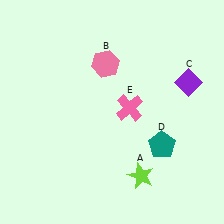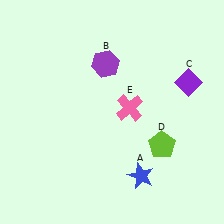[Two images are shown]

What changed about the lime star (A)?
In Image 1, A is lime. In Image 2, it changed to blue.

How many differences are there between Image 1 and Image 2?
There are 3 differences between the two images.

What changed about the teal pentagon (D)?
In Image 1, D is teal. In Image 2, it changed to lime.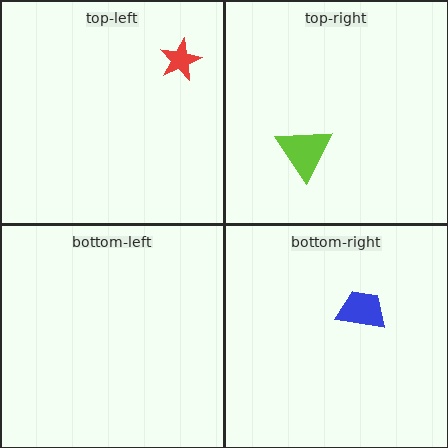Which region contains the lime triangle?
The top-right region.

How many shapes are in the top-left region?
1.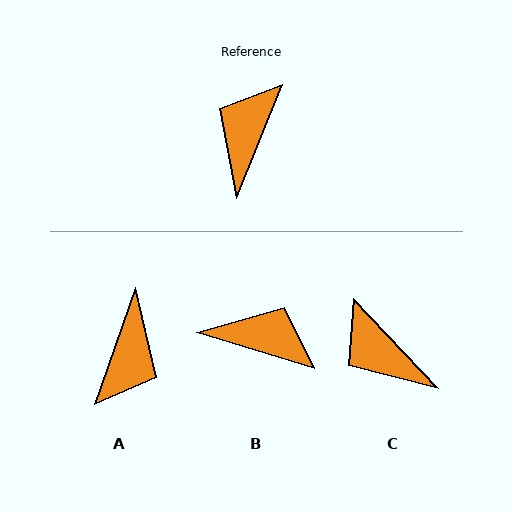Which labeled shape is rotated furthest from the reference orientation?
A, about 177 degrees away.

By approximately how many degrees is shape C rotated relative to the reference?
Approximately 65 degrees counter-clockwise.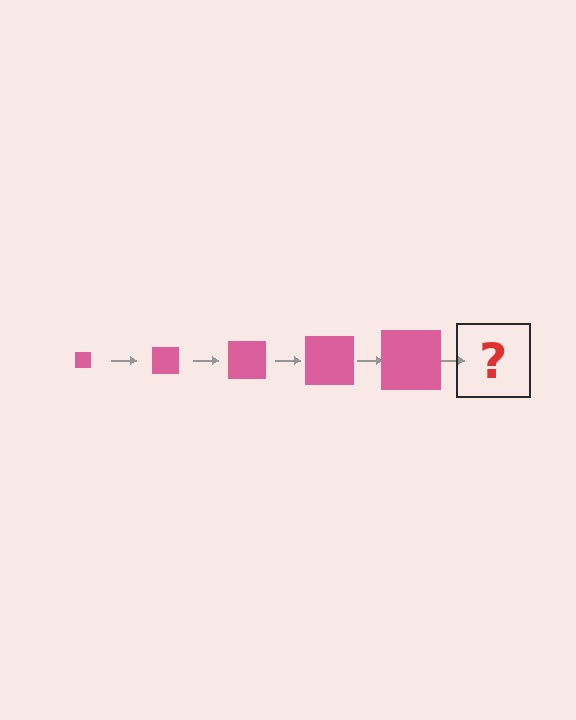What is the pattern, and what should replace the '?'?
The pattern is that the square gets progressively larger each step. The '?' should be a pink square, larger than the previous one.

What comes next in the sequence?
The next element should be a pink square, larger than the previous one.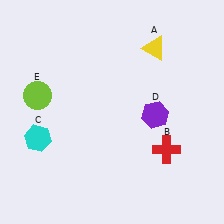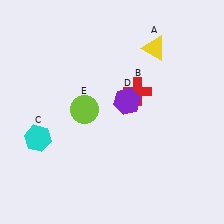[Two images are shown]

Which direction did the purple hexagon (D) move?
The purple hexagon (D) moved left.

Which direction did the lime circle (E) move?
The lime circle (E) moved right.